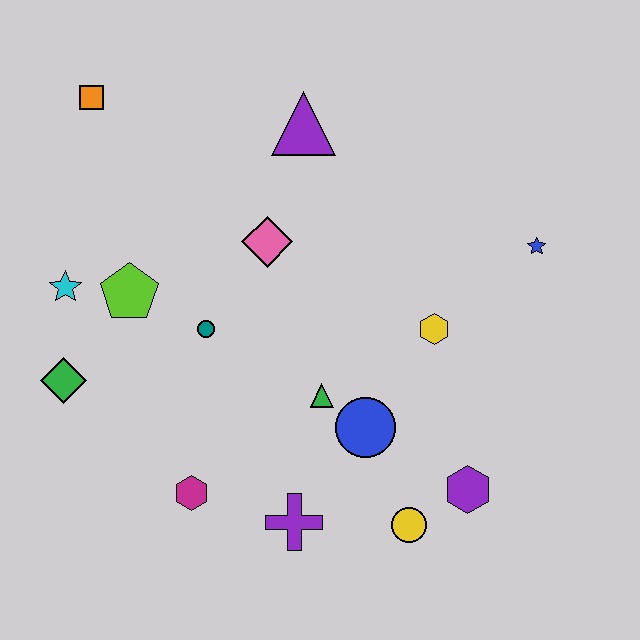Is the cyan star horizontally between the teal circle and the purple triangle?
No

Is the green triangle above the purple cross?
Yes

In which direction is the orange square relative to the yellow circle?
The orange square is above the yellow circle.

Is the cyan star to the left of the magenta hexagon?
Yes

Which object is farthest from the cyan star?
The blue star is farthest from the cyan star.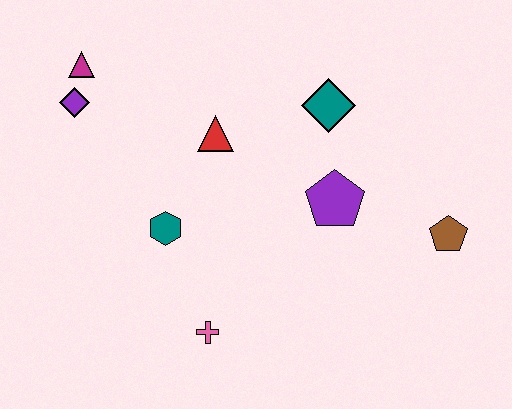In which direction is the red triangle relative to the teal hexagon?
The red triangle is above the teal hexagon.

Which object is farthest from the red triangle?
The brown pentagon is farthest from the red triangle.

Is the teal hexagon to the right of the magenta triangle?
Yes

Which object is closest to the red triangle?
The teal hexagon is closest to the red triangle.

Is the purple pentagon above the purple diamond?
No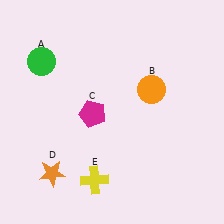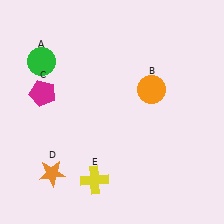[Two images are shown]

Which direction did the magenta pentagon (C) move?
The magenta pentagon (C) moved left.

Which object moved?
The magenta pentagon (C) moved left.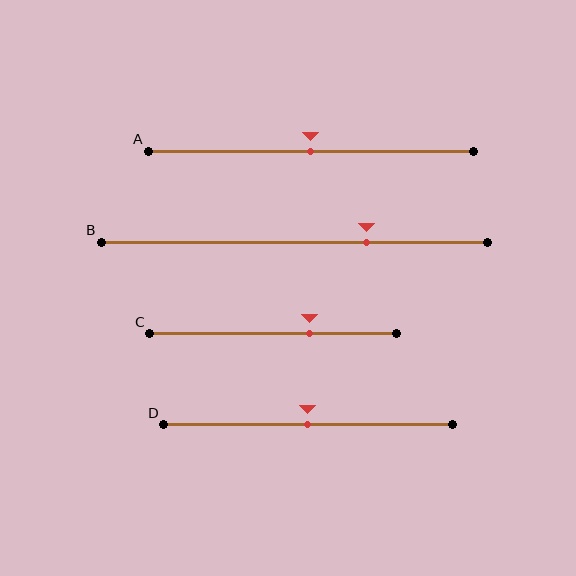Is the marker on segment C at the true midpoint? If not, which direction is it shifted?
No, the marker on segment C is shifted to the right by about 15% of the segment length.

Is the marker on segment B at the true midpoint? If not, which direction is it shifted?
No, the marker on segment B is shifted to the right by about 19% of the segment length.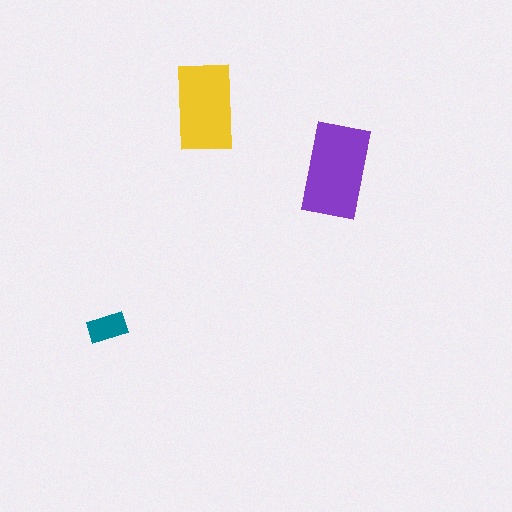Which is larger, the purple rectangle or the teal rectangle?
The purple one.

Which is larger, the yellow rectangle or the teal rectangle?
The yellow one.